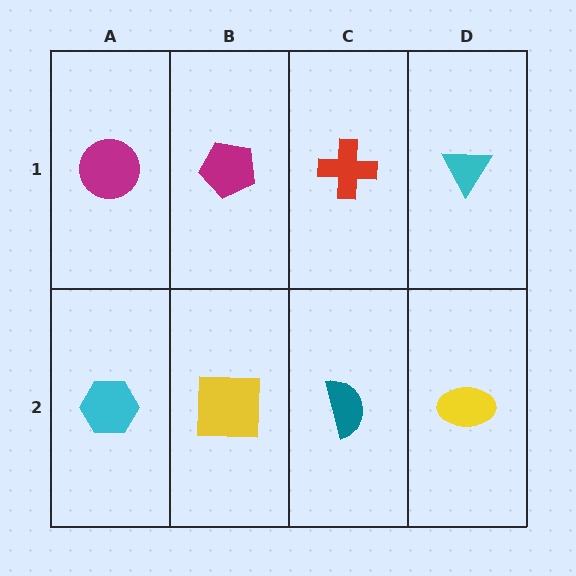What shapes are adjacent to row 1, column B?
A yellow square (row 2, column B), a magenta circle (row 1, column A), a red cross (row 1, column C).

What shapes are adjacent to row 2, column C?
A red cross (row 1, column C), a yellow square (row 2, column B), a yellow ellipse (row 2, column D).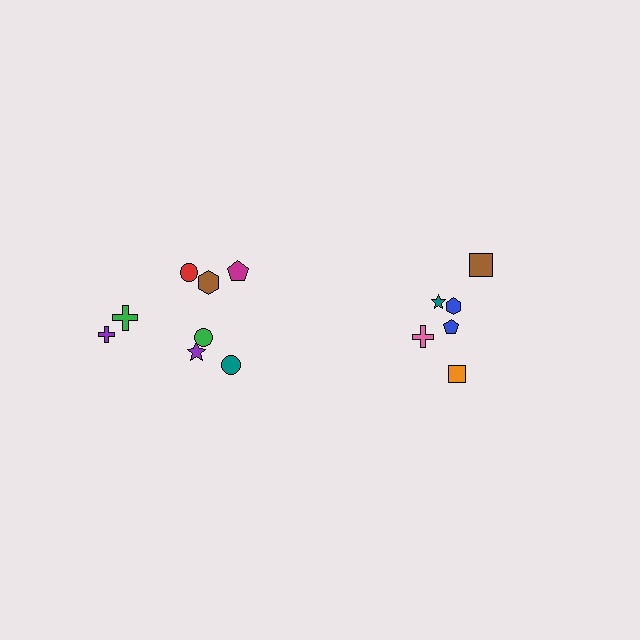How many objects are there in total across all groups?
There are 14 objects.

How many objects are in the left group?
There are 8 objects.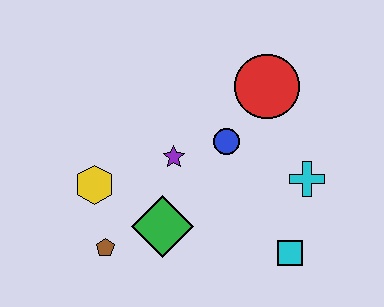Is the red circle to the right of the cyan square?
No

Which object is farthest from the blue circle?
The brown pentagon is farthest from the blue circle.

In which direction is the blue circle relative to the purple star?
The blue circle is to the right of the purple star.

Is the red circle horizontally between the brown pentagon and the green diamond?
No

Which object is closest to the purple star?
The blue circle is closest to the purple star.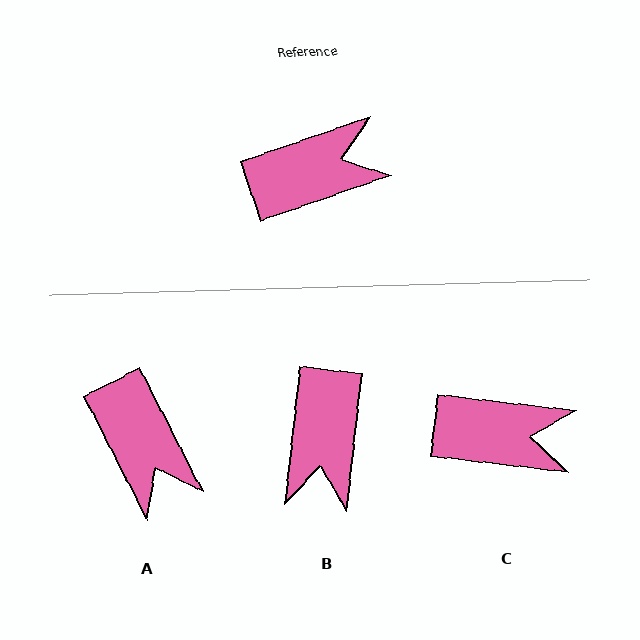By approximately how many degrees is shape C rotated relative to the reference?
Approximately 26 degrees clockwise.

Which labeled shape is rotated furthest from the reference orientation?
B, about 116 degrees away.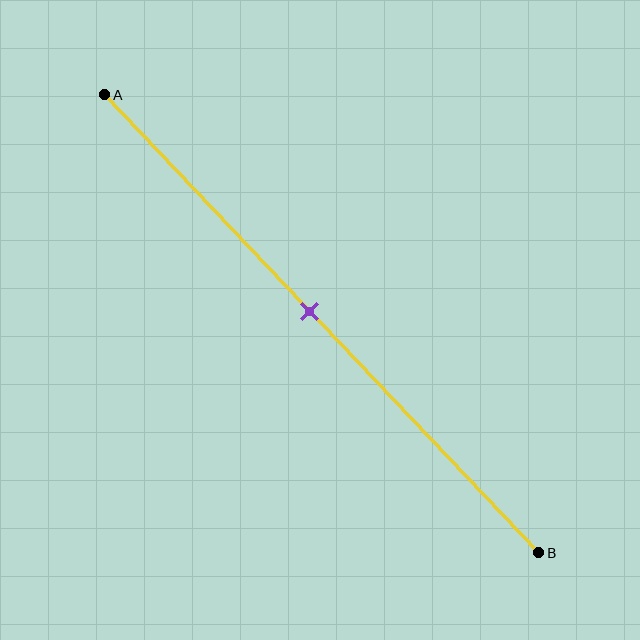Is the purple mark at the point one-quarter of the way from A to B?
No, the mark is at about 45% from A, not at the 25% one-quarter point.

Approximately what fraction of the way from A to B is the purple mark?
The purple mark is approximately 45% of the way from A to B.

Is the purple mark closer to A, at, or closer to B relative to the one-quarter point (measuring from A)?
The purple mark is closer to point B than the one-quarter point of segment AB.